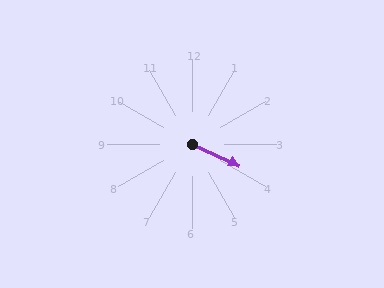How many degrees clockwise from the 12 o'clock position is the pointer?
Approximately 115 degrees.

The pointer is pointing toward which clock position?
Roughly 4 o'clock.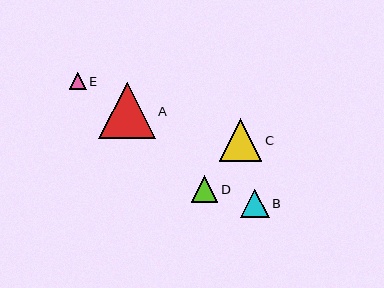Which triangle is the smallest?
Triangle E is the smallest with a size of approximately 17 pixels.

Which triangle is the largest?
Triangle A is the largest with a size of approximately 57 pixels.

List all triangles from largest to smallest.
From largest to smallest: A, C, B, D, E.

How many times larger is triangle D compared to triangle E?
Triangle D is approximately 1.6 times the size of triangle E.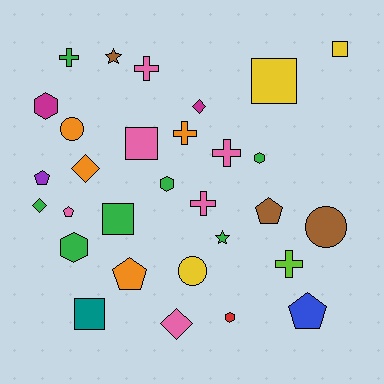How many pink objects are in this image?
There are 6 pink objects.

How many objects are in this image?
There are 30 objects.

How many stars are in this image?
There are 2 stars.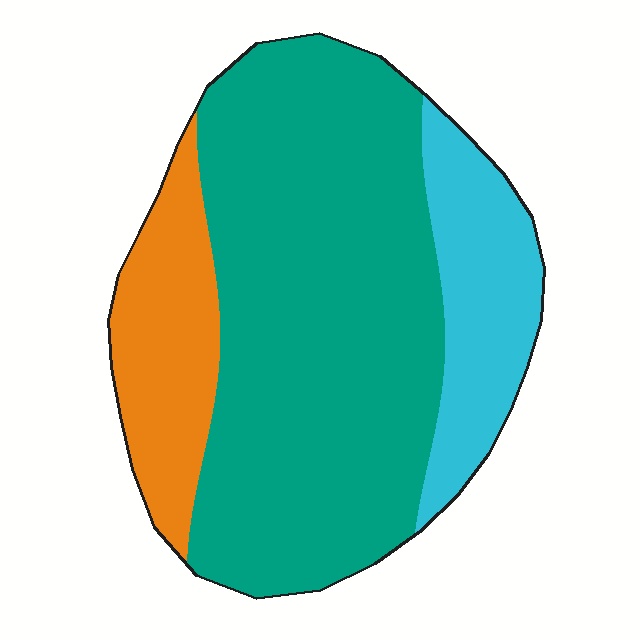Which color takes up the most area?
Teal, at roughly 65%.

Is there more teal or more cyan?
Teal.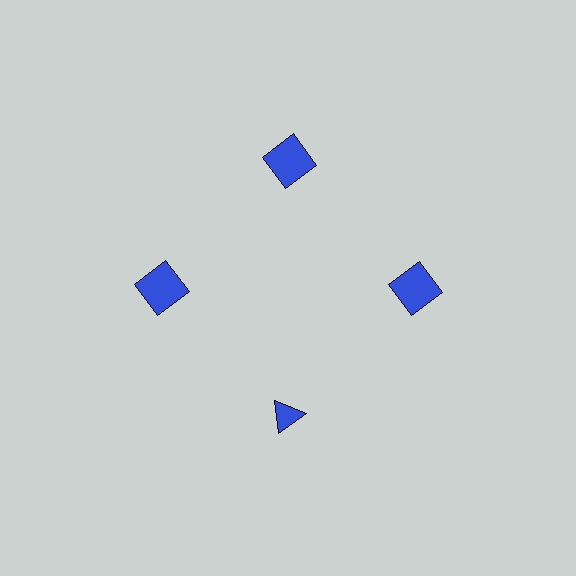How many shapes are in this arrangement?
There are 4 shapes arranged in a ring pattern.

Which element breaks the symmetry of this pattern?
The blue triangle at roughly the 6 o'clock position breaks the symmetry. All other shapes are blue squares.